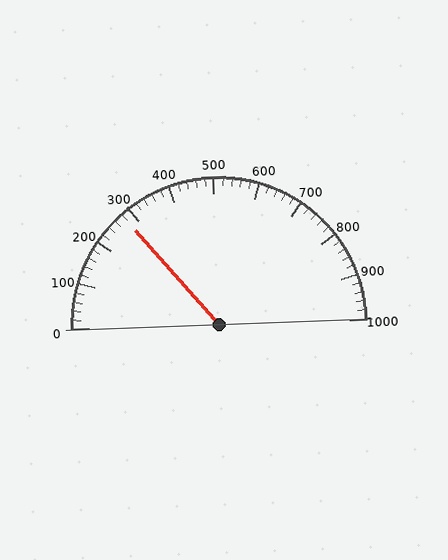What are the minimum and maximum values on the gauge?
The gauge ranges from 0 to 1000.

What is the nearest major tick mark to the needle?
The nearest major tick mark is 300.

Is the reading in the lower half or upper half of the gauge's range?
The reading is in the lower half of the range (0 to 1000).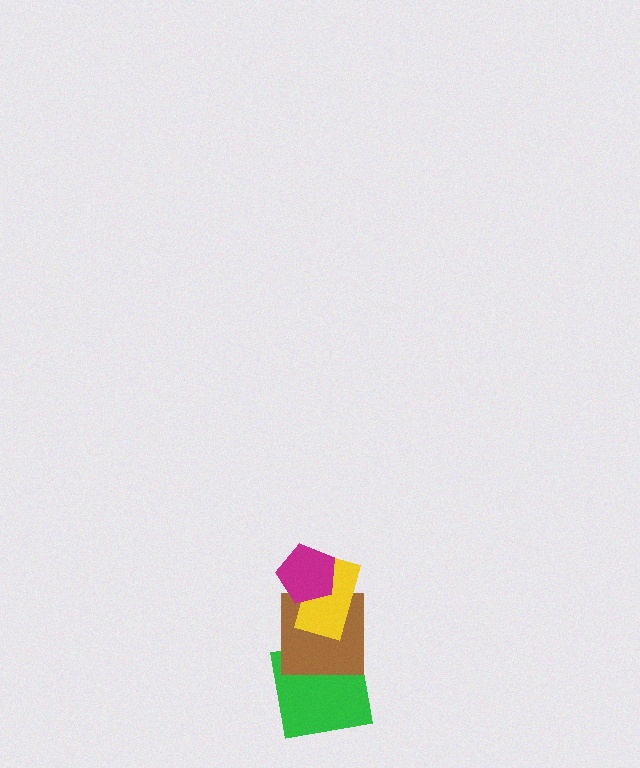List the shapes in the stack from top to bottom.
From top to bottom: the magenta pentagon, the yellow rectangle, the brown square, the green square.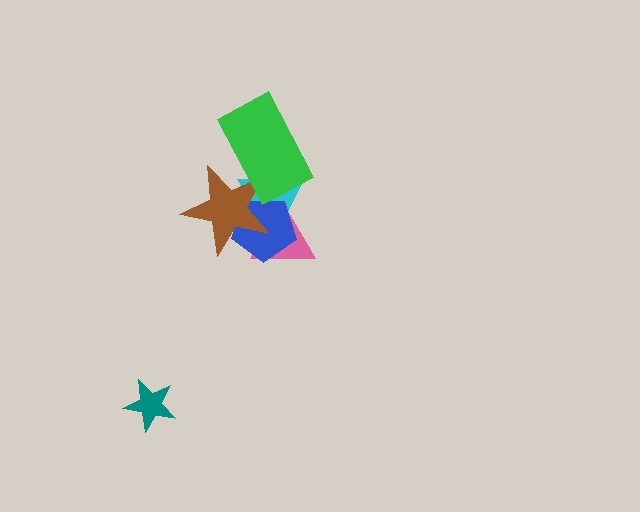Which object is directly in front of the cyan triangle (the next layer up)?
The blue pentagon is directly in front of the cyan triangle.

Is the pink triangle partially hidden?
Yes, it is partially covered by another shape.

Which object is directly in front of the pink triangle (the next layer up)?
The cyan triangle is directly in front of the pink triangle.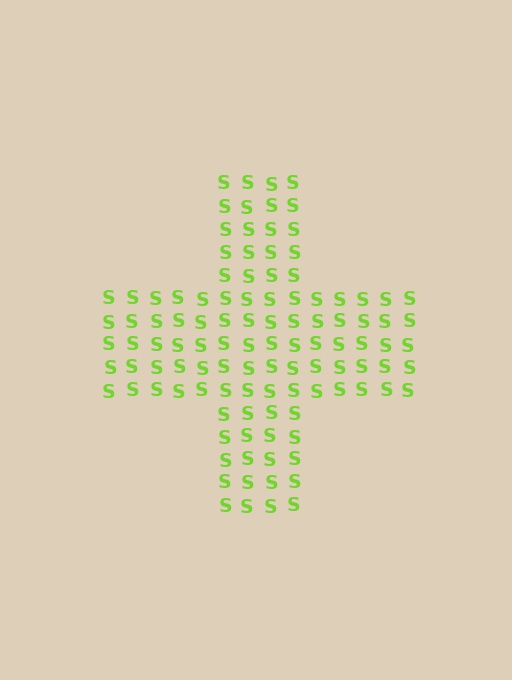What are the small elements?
The small elements are letter S's.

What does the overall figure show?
The overall figure shows a cross.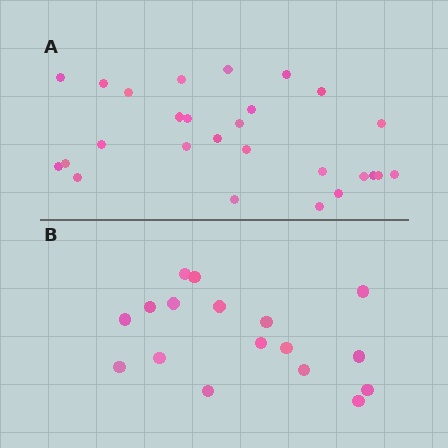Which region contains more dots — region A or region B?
Region A (the top region) has more dots.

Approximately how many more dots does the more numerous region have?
Region A has roughly 10 or so more dots than region B.